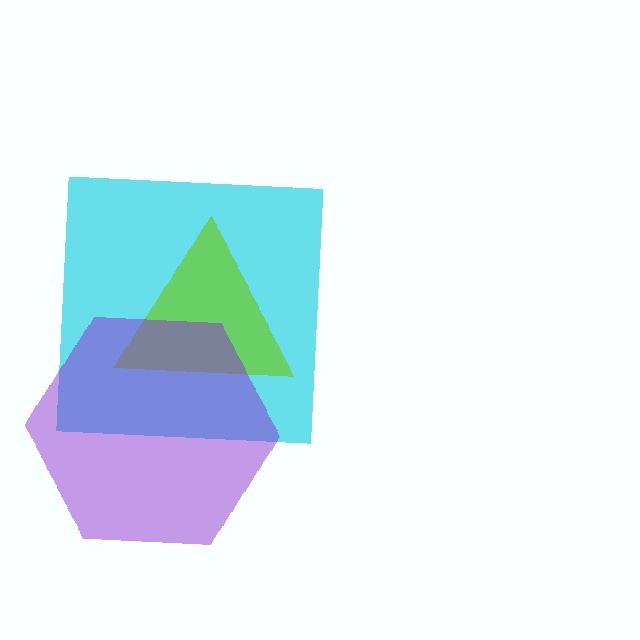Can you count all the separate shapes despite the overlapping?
Yes, there are 3 separate shapes.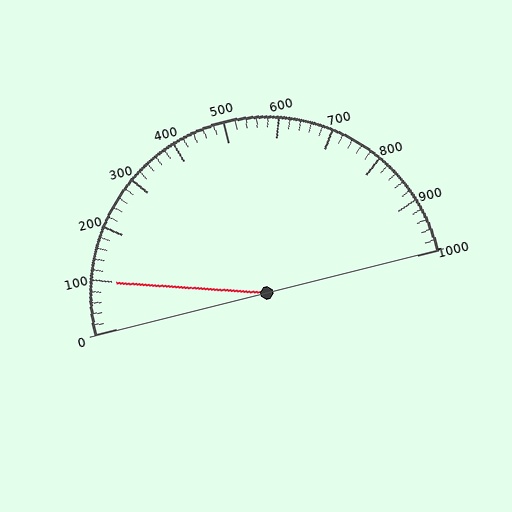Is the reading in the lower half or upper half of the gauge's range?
The reading is in the lower half of the range (0 to 1000).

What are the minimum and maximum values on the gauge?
The gauge ranges from 0 to 1000.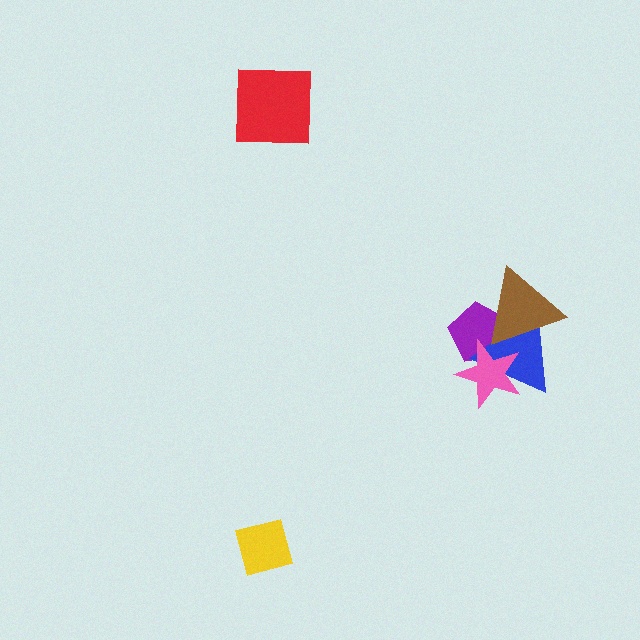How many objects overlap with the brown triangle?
3 objects overlap with the brown triangle.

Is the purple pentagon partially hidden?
Yes, it is partially covered by another shape.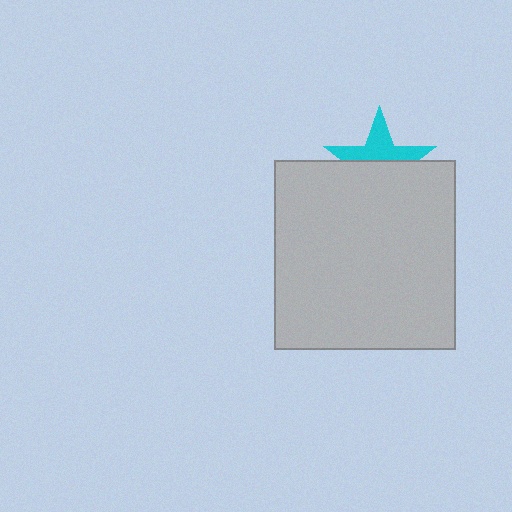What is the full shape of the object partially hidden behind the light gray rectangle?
The partially hidden object is a cyan star.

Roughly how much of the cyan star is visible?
About half of it is visible (roughly 46%).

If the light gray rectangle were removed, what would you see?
You would see the complete cyan star.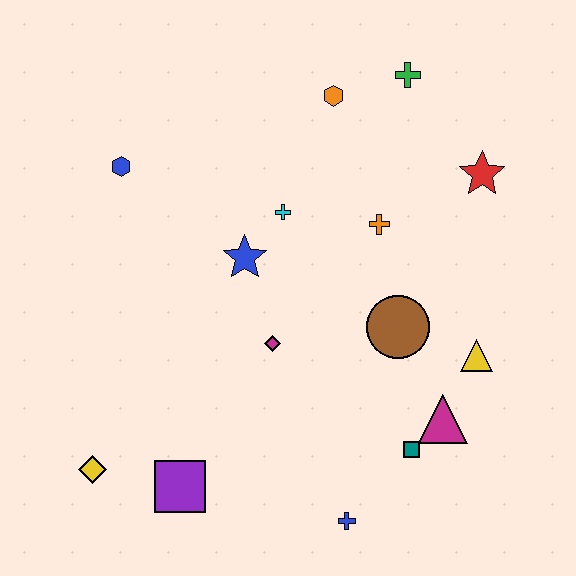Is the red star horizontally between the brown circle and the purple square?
No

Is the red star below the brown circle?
No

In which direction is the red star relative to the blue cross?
The red star is above the blue cross.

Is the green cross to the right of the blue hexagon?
Yes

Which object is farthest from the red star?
The yellow diamond is farthest from the red star.